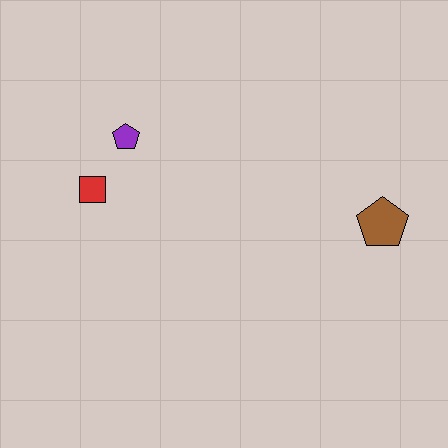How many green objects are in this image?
There are no green objects.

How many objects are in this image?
There are 3 objects.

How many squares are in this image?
There is 1 square.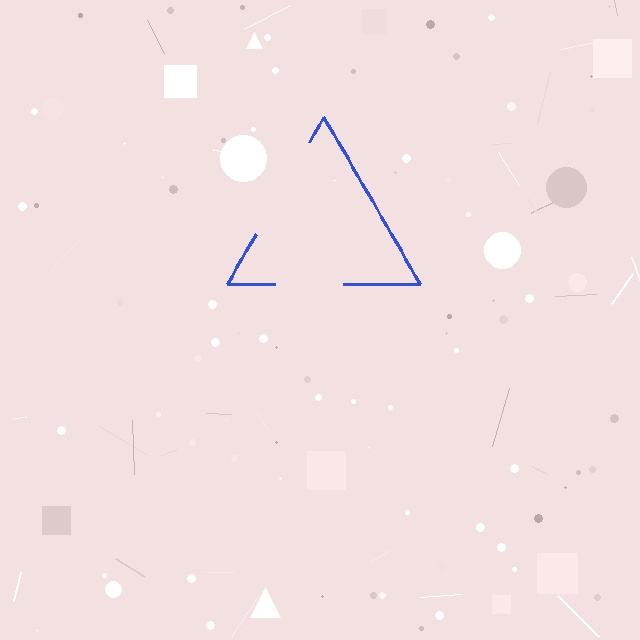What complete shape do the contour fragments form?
The contour fragments form a triangle.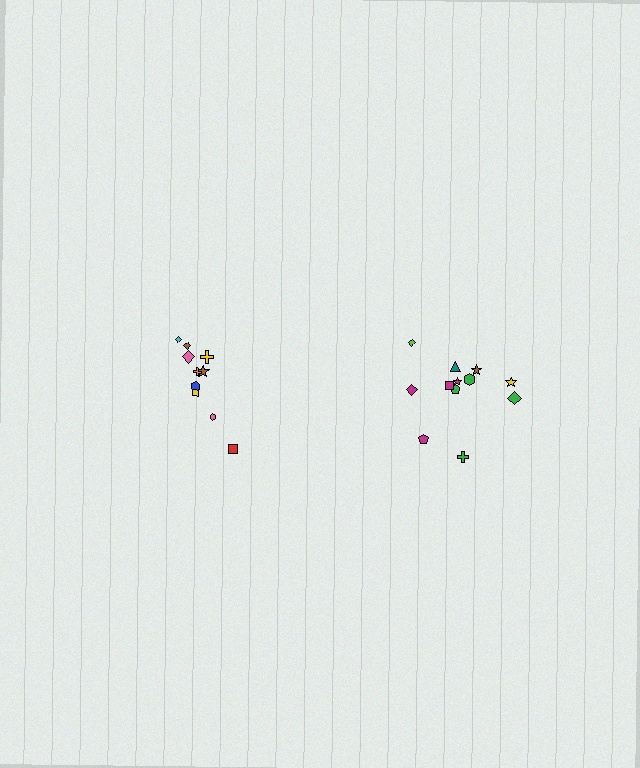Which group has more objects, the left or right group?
The right group.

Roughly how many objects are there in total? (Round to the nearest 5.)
Roughly 20 objects in total.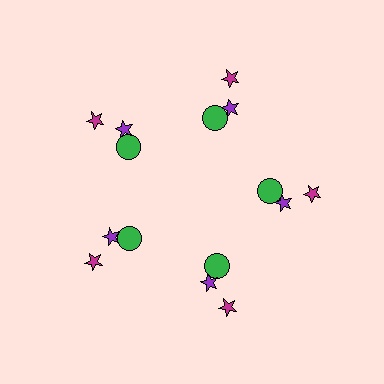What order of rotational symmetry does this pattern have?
This pattern has 5-fold rotational symmetry.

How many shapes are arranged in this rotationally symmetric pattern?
There are 15 shapes, arranged in 5 groups of 3.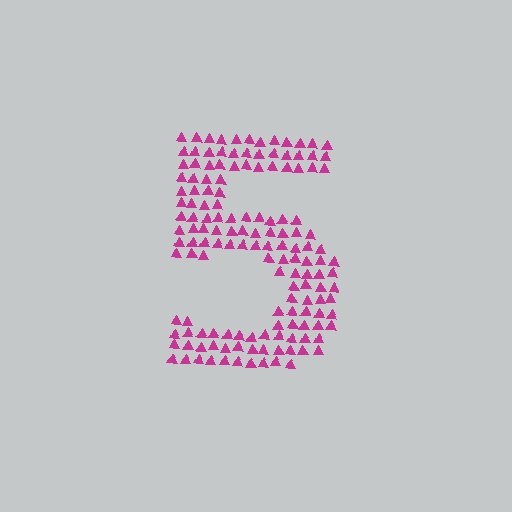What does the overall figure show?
The overall figure shows the digit 5.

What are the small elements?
The small elements are triangles.